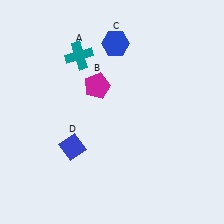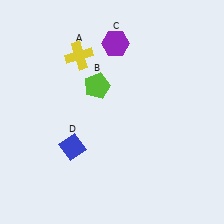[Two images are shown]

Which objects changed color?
A changed from teal to yellow. B changed from magenta to lime. C changed from blue to purple.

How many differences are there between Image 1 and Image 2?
There are 3 differences between the two images.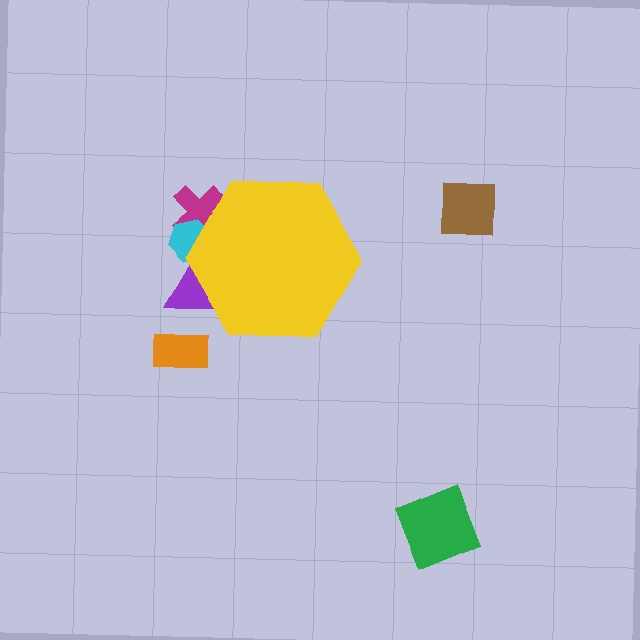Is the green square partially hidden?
No, the green square is fully visible.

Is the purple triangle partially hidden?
Yes, the purple triangle is partially hidden behind the yellow hexagon.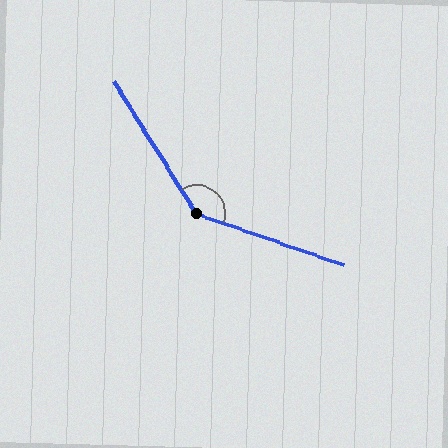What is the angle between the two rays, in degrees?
Approximately 141 degrees.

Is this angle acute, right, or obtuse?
It is obtuse.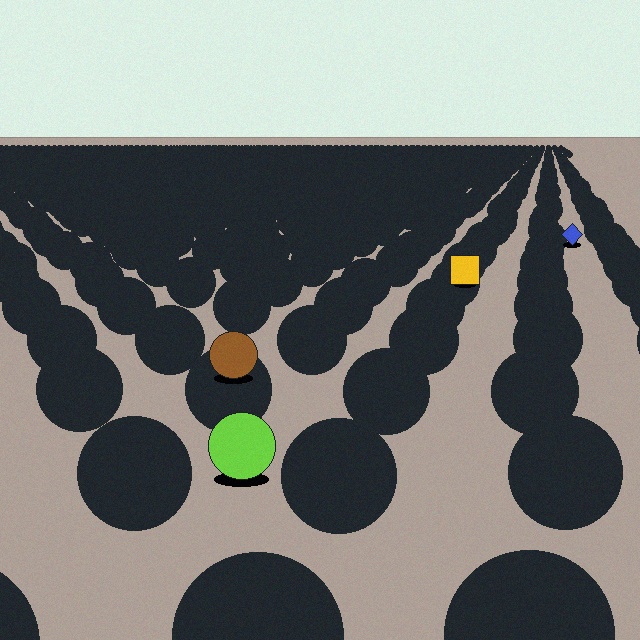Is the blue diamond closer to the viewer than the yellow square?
No. The yellow square is closer — you can tell from the texture gradient: the ground texture is coarser near it.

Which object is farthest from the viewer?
The blue diamond is farthest from the viewer. It appears smaller and the ground texture around it is denser.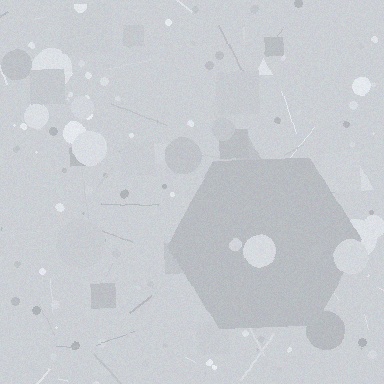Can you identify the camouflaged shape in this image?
The camouflaged shape is a hexagon.